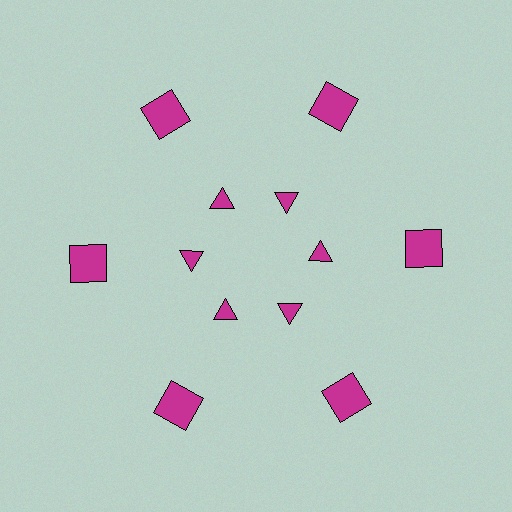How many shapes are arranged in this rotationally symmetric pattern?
There are 12 shapes, arranged in 6 groups of 2.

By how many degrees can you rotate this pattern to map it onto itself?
The pattern maps onto itself every 60 degrees of rotation.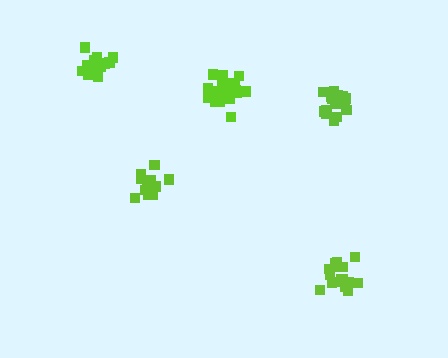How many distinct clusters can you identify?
There are 5 distinct clusters.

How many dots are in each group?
Group 1: 14 dots, Group 2: 20 dots, Group 3: 16 dots, Group 4: 20 dots, Group 5: 14 dots (84 total).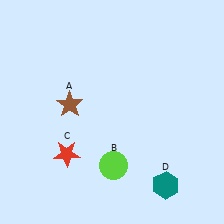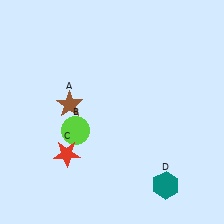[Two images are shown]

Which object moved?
The lime circle (B) moved left.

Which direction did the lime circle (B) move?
The lime circle (B) moved left.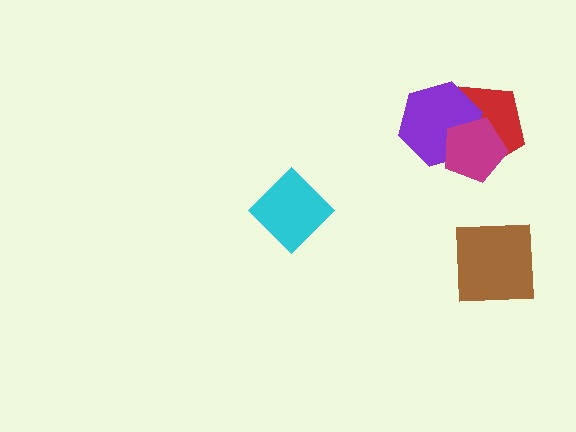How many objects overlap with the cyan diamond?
0 objects overlap with the cyan diamond.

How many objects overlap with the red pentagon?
2 objects overlap with the red pentagon.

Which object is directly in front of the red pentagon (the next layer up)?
The purple hexagon is directly in front of the red pentagon.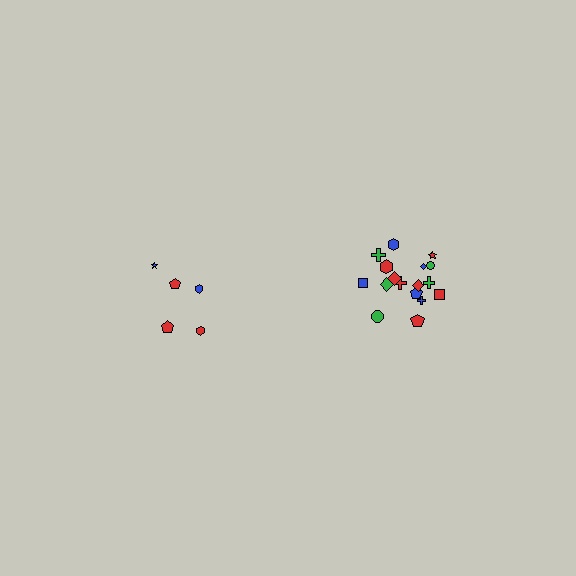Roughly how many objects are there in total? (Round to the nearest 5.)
Roughly 25 objects in total.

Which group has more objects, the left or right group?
The right group.